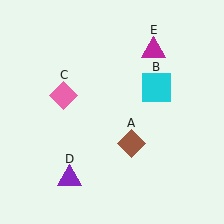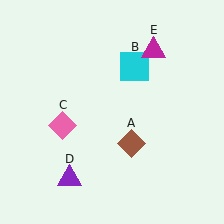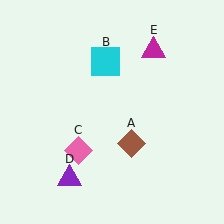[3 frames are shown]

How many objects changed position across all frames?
2 objects changed position: cyan square (object B), pink diamond (object C).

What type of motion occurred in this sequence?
The cyan square (object B), pink diamond (object C) rotated counterclockwise around the center of the scene.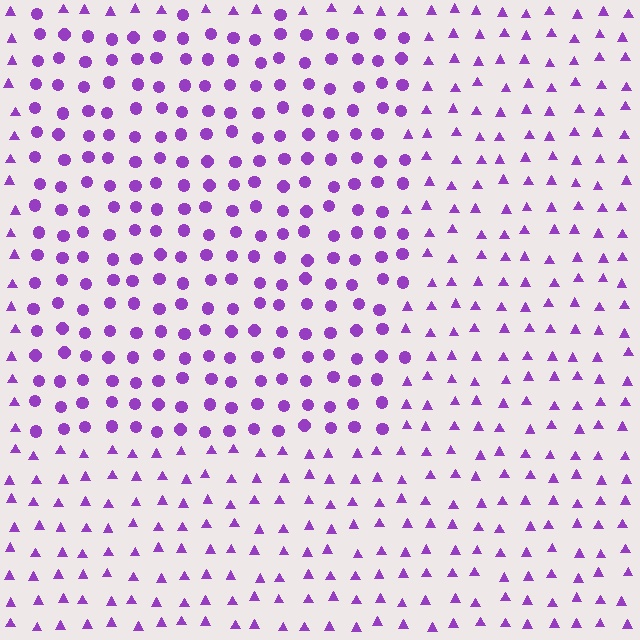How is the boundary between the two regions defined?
The boundary is defined by a change in element shape: circles inside vs. triangles outside. All elements share the same color and spacing.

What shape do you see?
I see a rectangle.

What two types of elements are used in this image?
The image uses circles inside the rectangle region and triangles outside it.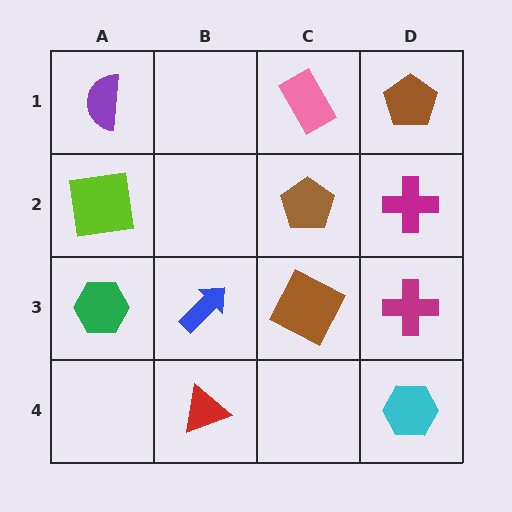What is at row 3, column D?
A magenta cross.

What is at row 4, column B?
A red triangle.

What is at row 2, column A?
A lime square.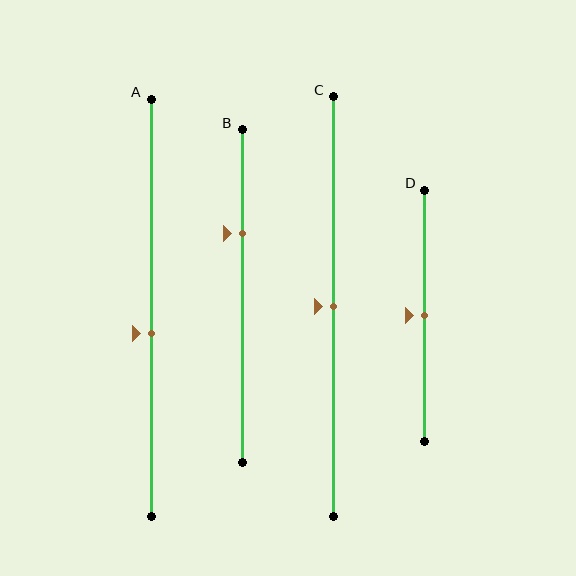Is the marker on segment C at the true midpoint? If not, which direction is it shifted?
Yes, the marker on segment C is at the true midpoint.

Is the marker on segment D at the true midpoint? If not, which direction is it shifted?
Yes, the marker on segment D is at the true midpoint.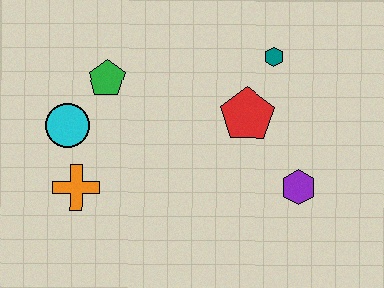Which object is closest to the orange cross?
The cyan circle is closest to the orange cross.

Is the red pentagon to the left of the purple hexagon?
Yes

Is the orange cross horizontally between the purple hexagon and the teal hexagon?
No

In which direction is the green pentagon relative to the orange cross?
The green pentagon is above the orange cross.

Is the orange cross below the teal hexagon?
Yes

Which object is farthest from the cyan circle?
The purple hexagon is farthest from the cyan circle.